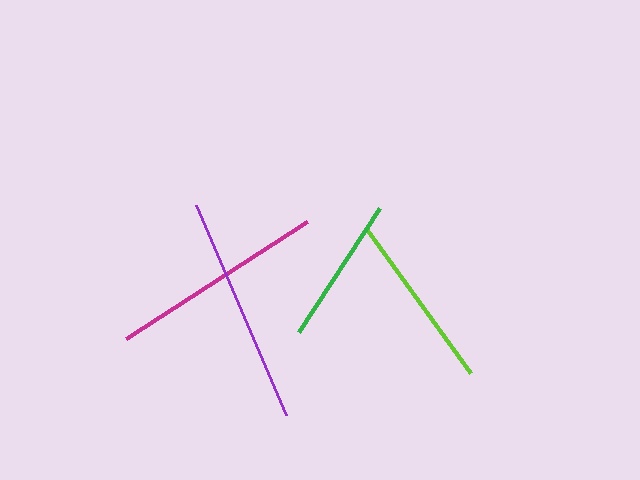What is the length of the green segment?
The green segment is approximately 148 pixels long.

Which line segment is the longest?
The purple line is the longest at approximately 228 pixels.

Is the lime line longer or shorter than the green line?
The lime line is longer than the green line.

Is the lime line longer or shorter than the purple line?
The purple line is longer than the lime line.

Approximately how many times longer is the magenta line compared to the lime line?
The magenta line is approximately 1.2 times the length of the lime line.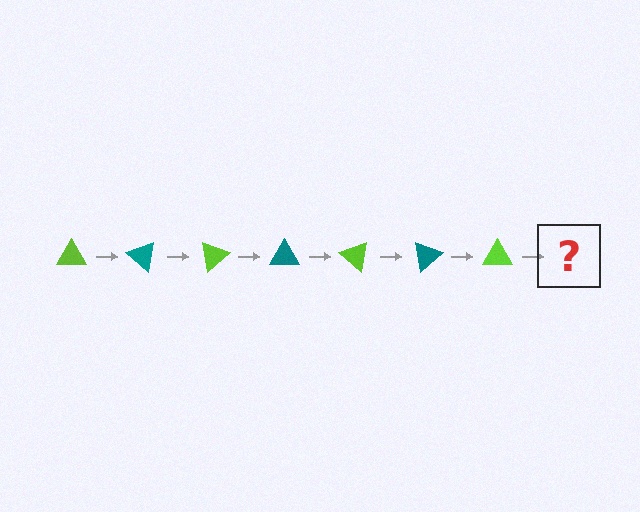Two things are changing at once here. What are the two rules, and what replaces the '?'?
The two rules are that it rotates 40 degrees each step and the color cycles through lime and teal. The '?' should be a teal triangle, rotated 280 degrees from the start.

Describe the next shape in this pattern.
It should be a teal triangle, rotated 280 degrees from the start.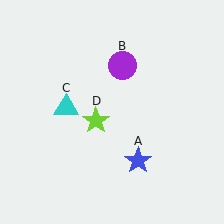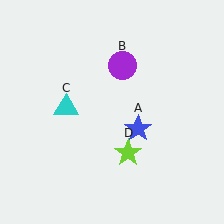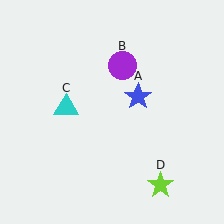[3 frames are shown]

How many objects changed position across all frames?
2 objects changed position: blue star (object A), lime star (object D).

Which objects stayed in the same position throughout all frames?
Purple circle (object B) and cyan triangle (object C) remained stationary.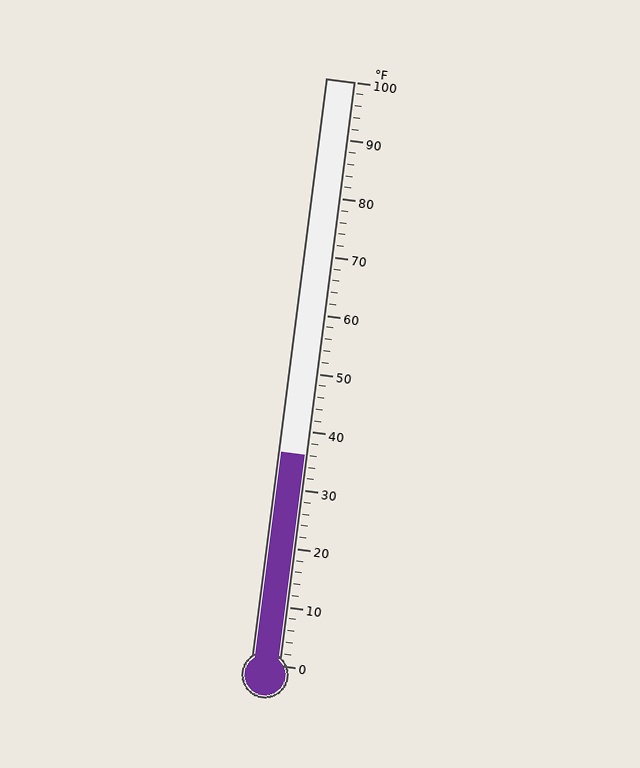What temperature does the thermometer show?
The thermometer shows approximately 36°F.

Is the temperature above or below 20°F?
The temperature is above 20°F.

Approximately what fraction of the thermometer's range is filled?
The thermometer is filled to approximately 35% of its range.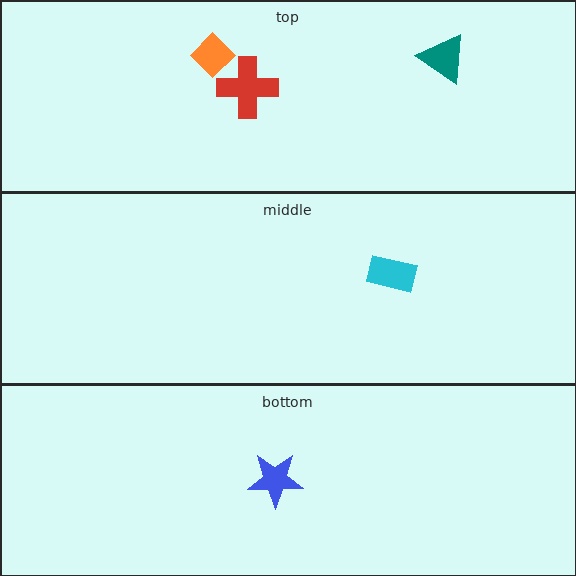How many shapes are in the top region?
3.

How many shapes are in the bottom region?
1.